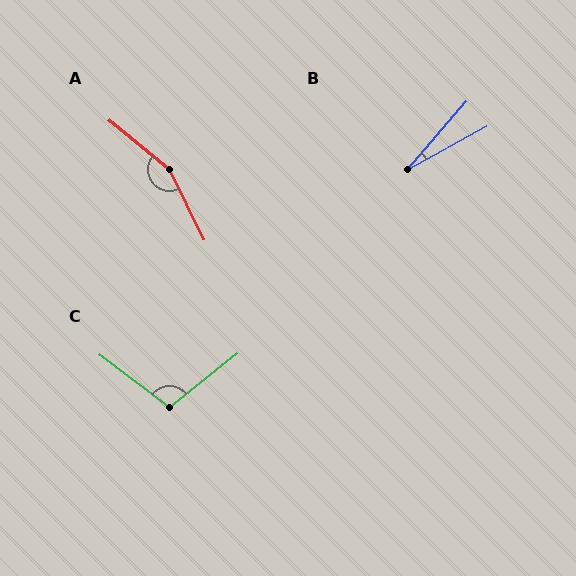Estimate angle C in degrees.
Approximately 105 degrees.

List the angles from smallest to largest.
B (21°), C (105°), A (155°).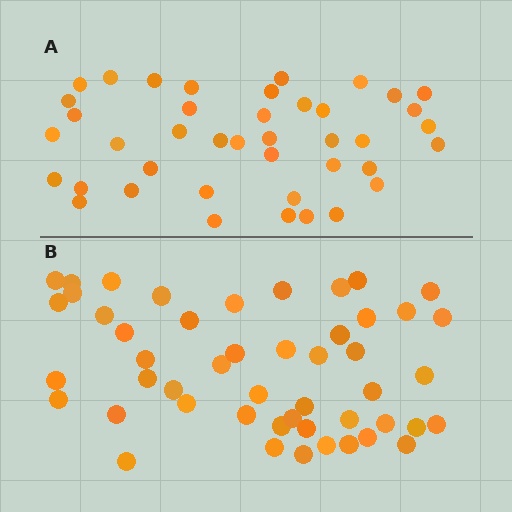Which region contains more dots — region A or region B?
Region B (the bottom region) has more dots.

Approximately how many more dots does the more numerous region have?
Region B has roughly 8 or so more dots than region A.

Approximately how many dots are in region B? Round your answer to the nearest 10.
About 50 dots. (The exact count is 49, which rounds to 50.)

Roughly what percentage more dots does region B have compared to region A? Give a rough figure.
About 20% more.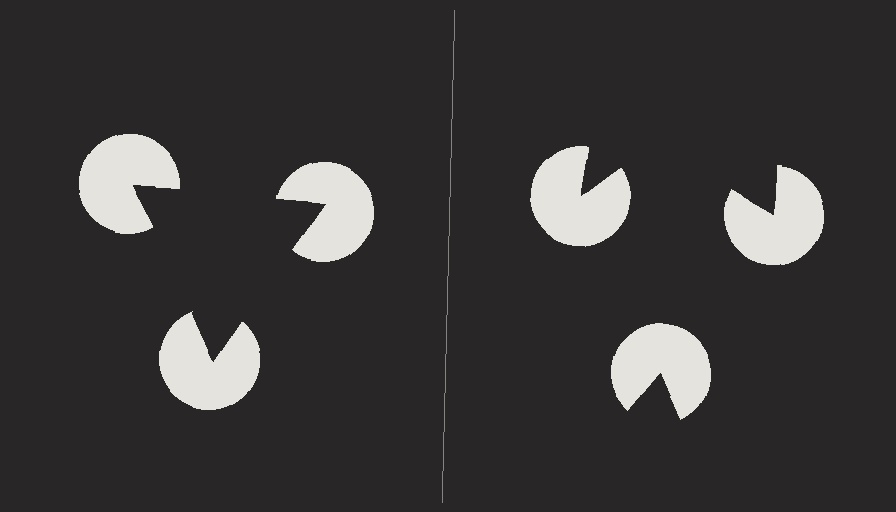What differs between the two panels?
The pac-man discs are positioned identically on both sides; only the wedge orientations differ. On the left they align to a triangle; on the right they are misaligned.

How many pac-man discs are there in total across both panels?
6 — 3 on each side.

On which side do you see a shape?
An illusory triangle appears on the left side. On the right side the wedge cuts are rotated, so no coherent shape forms.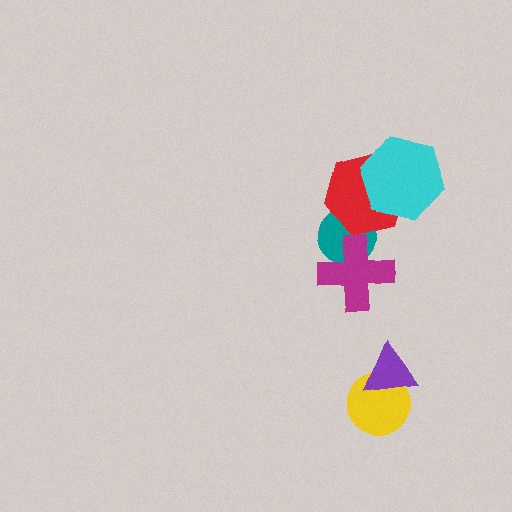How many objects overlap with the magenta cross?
1 object overlaps with the magenta cross.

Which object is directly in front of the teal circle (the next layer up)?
The red hexagon is directly in front of the teal circle.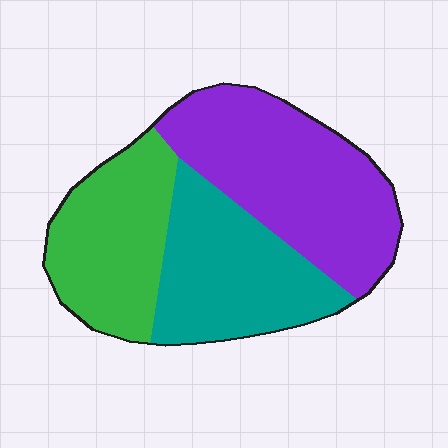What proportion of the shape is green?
Green takes up between a quarter and a half of the shape.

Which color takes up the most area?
Purple, at roughly 40%.